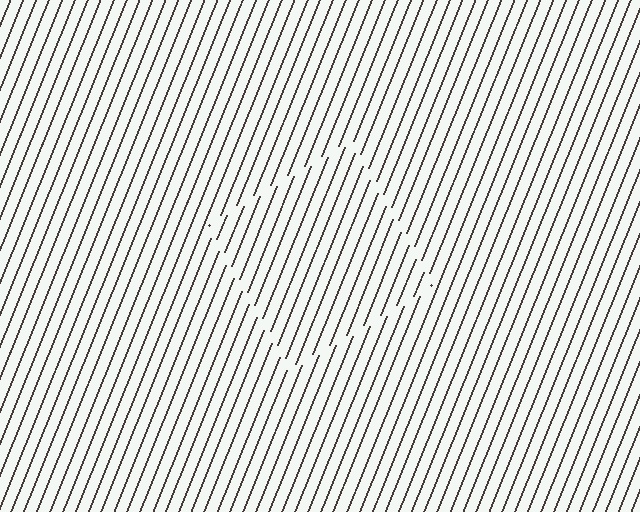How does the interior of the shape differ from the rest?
The interior of the shape contains the same grating, shifted by half a period — the contour is defined by the phase discontinuity where line-ends from the inner and outer gratings abut.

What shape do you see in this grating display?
An illusory square. The interior of the shape contains the same grating, shifted by half a period — the contour is defined by the phase discontinuity where line-ends from the inner and outer gratings abut.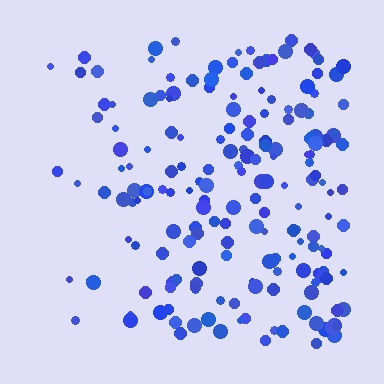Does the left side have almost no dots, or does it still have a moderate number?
Still a moderate number, just noticeably fewer than the right.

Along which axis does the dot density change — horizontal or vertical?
Horizontal.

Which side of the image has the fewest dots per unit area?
The left.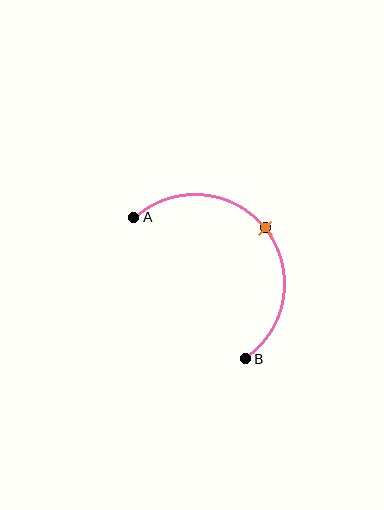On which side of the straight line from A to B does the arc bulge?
The arc bulges above and to the right of the straight line connecting A and B.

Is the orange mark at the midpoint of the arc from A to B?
Yes. The orange mark lies on the arc at equal arc-length from both A and B — it is the arc midpoint.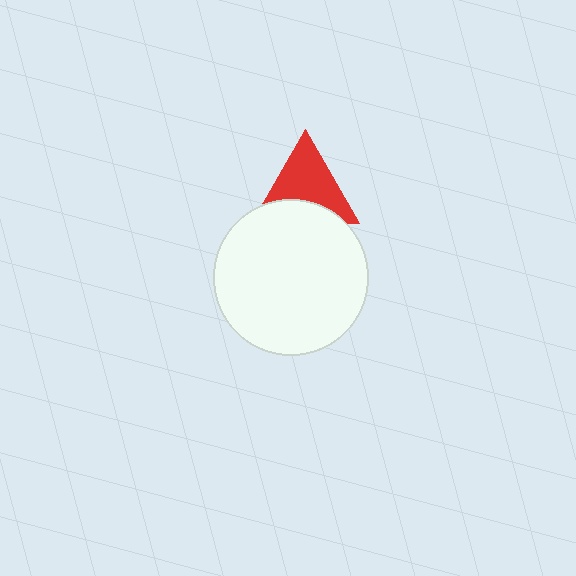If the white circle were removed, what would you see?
You would see the complete red triangle.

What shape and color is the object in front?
The object in front is a white circle.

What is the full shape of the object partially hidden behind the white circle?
The partially hidden object is a red triangle.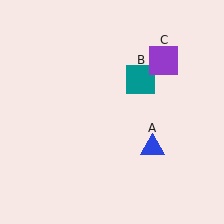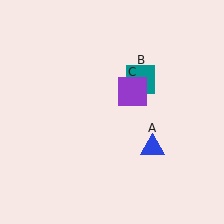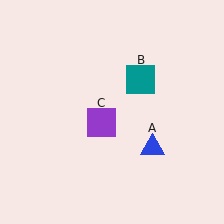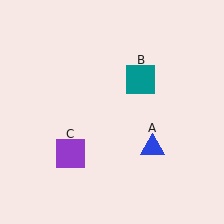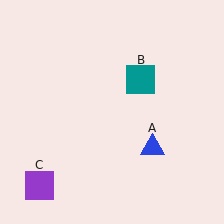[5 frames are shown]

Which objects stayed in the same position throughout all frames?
Blue triangle (object A) and teal square (object B) remained stationary.